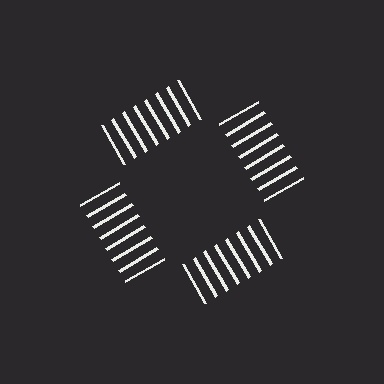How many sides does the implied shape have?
4 sides — the line-ends trace a square.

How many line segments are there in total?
32 — 8 along each of the 4 edges.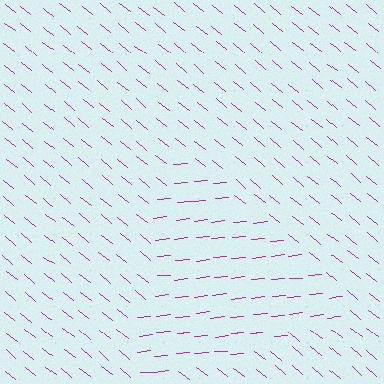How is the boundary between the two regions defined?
The boundary is defined purely by a change in line orientation (approximately 45 degrees difference). All lines are the same color and thickness.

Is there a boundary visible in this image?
Yes, there is a texture boundary formed by a change in line orientation.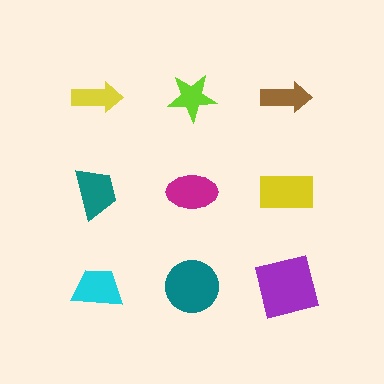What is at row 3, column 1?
A cyan trapezoid.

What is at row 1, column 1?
A yellow arrow.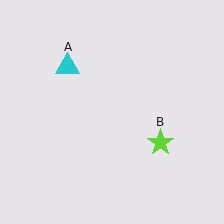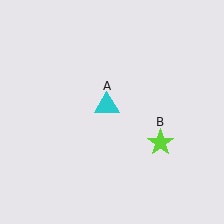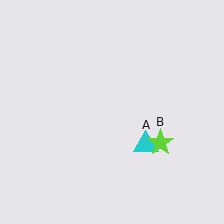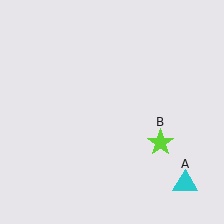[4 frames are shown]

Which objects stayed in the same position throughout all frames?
Lime star (object B) remained stationary.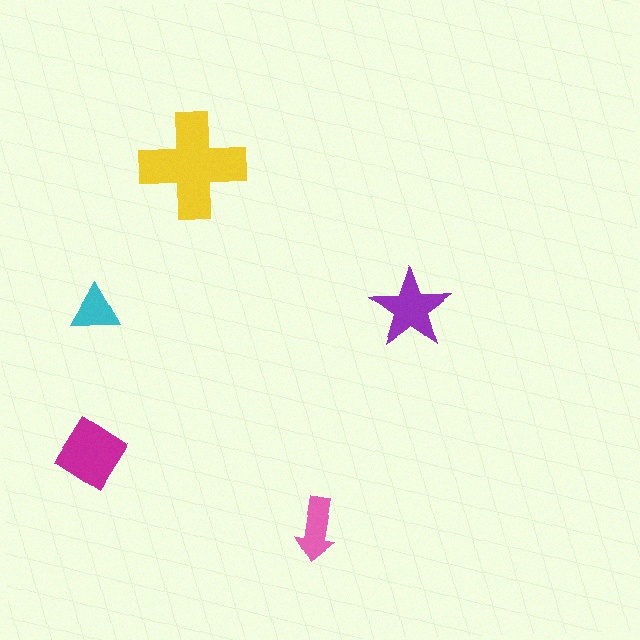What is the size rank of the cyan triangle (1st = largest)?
5th.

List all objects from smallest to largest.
The cyan triangle, the pink arrow, the purple star, the magenta diamond, the yellow cross.